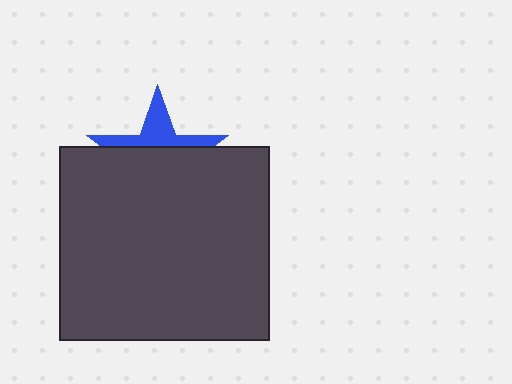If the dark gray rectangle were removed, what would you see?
You would see the complete blue star.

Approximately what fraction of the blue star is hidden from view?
Roughly 66% of the blue star is hidden behind the dark gray rectangle.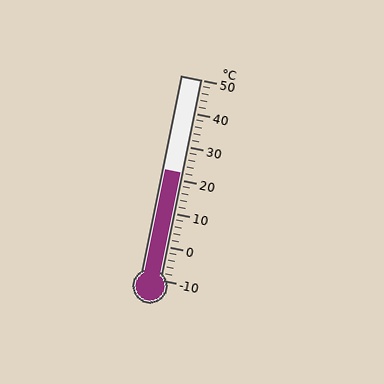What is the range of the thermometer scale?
The thermometer scale ranges from -10°C to 50°C.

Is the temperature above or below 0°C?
The temperature is above 0°C.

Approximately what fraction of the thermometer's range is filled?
The thermometer is filled to approximately 55% of its range.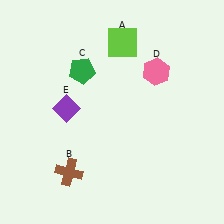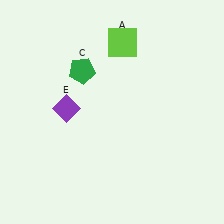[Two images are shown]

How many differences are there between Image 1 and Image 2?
There are 2 differences between the two images.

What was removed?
The pink hexagon (D), the brown cross (B) were removed in Image 2.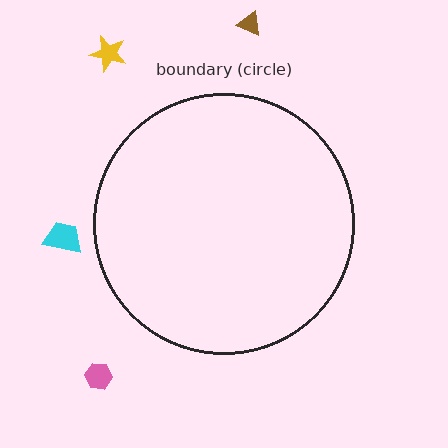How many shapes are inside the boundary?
0 inside, 4 outside.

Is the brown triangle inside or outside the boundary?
Outside.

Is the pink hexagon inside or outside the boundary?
Outside.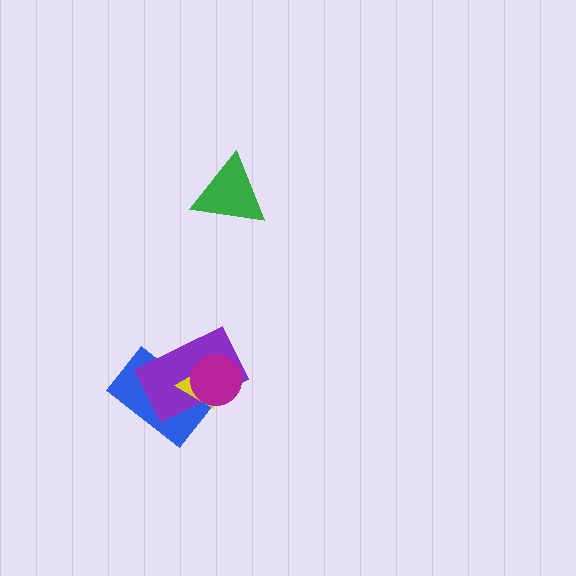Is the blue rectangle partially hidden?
Yes, it is partially covered by another shape.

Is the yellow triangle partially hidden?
Yes, it is partially covered by another shape.